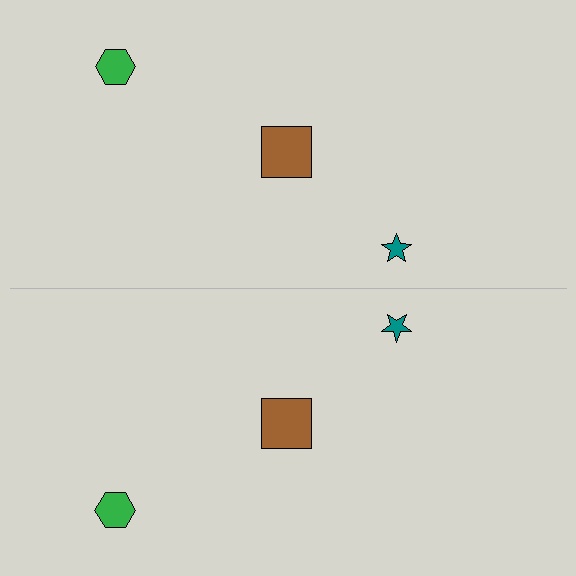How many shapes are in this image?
There are 6 shapes in this image.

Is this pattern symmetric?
Yes, this pattern has bilateral (reflection) symmetry.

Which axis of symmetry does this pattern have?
The pattern has a horizontal axis of symmetry running through the center of the image.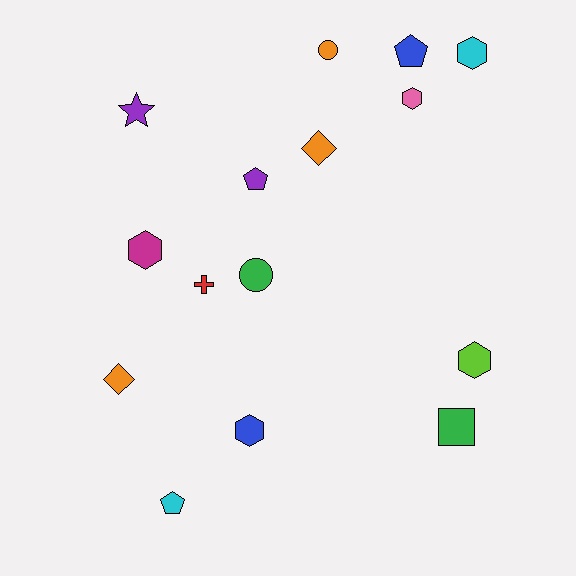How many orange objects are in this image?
There are 3 orange objects.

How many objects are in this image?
There are 15 objects.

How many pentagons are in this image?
There are 3 pentagons.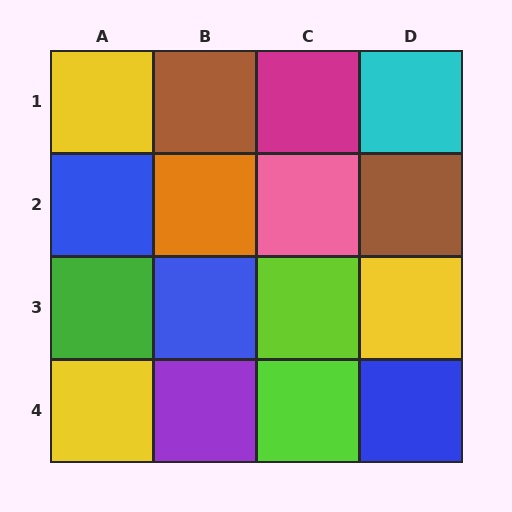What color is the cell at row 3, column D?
Yellow.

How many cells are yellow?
3 cells are yellow.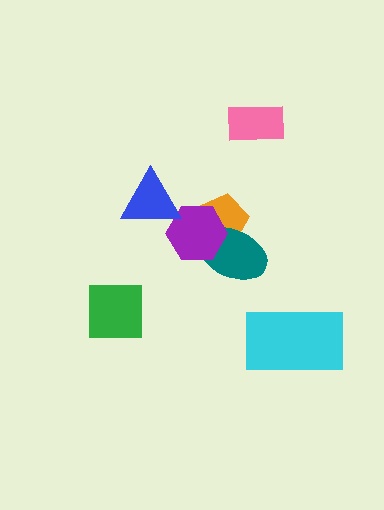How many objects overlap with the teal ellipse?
2 objects overlap with the teal ellipse.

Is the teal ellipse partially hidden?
Yes, it is partially covered by another shape.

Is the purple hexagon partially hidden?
Yes, it is partially covered by another shape.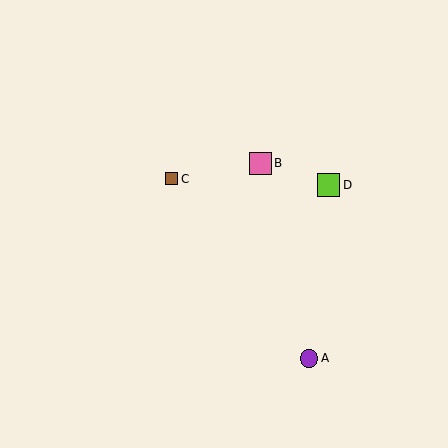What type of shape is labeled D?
Shape D is a lime square.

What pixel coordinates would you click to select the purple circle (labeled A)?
Click at (309, 358) to select the purple circle A.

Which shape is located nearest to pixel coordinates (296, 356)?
The purple circle (labeled A) at (309, 358) is nearest to that location.